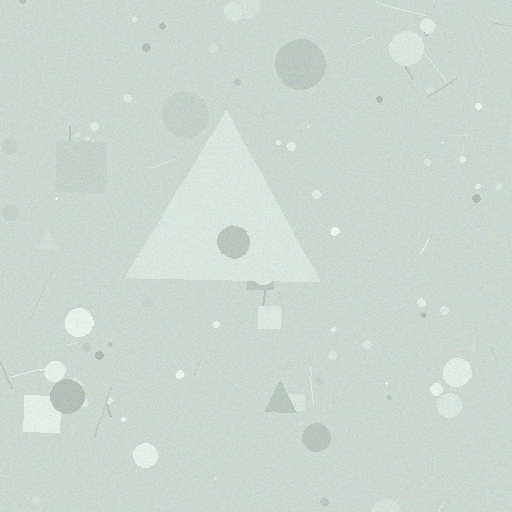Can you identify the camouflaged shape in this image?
The camouflaged shape is a triangle.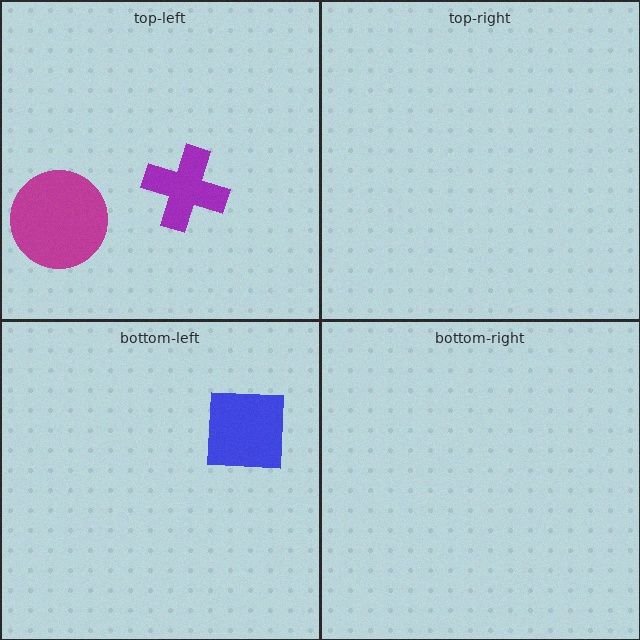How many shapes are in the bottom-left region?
1.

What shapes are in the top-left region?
The purple cross, the magenta circle.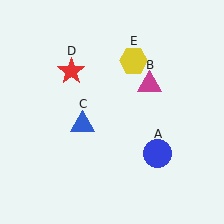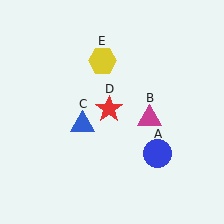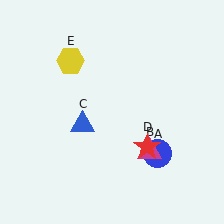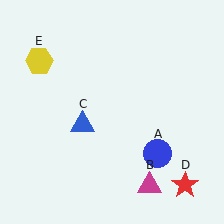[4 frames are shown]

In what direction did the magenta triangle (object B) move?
The magenta triangle (object B) moved down.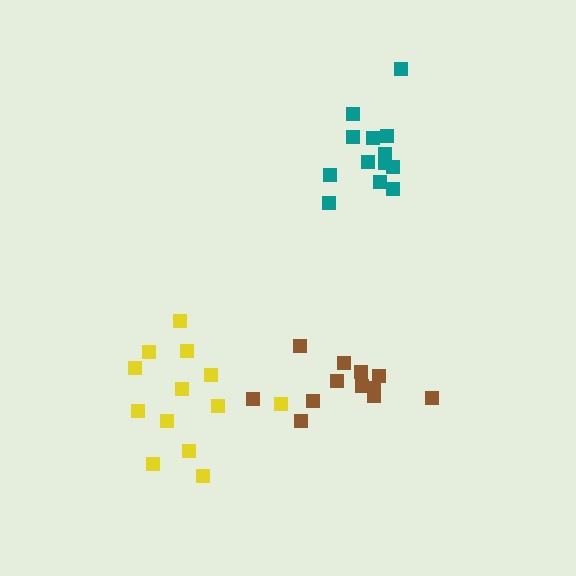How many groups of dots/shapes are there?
There are 3 groups.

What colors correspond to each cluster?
The clusters are colored: teal, brown, yellow.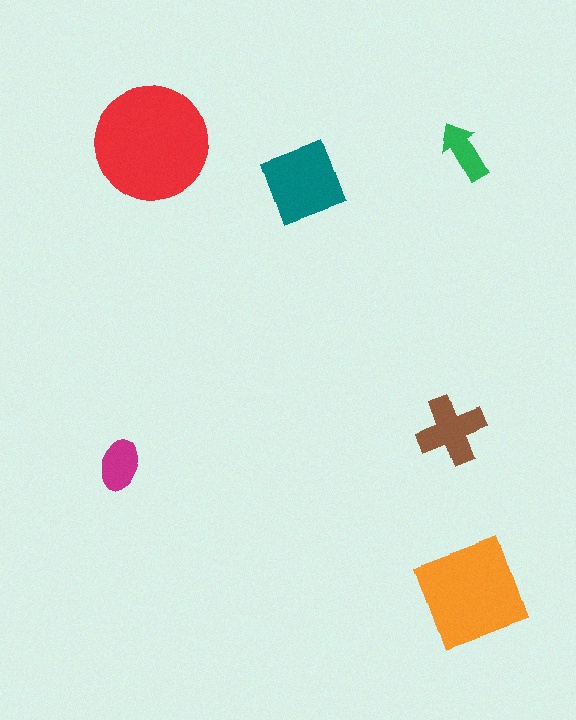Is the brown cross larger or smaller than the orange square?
Smaller.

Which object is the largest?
The red circle.